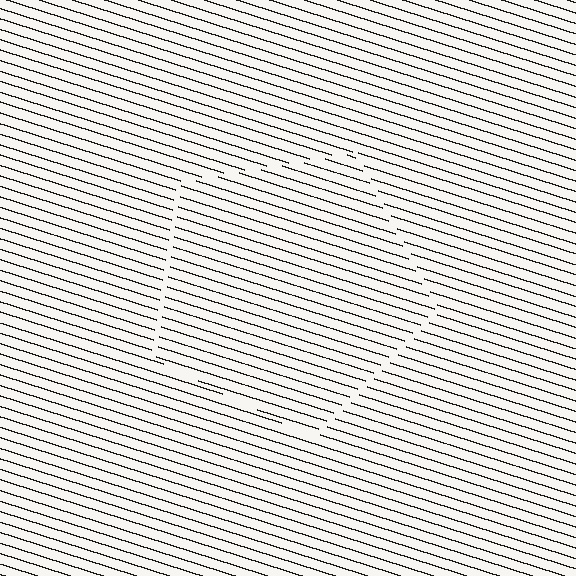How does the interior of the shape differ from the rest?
The interior of the shape contains the same grating, shifted by half a period — the contour is defined by the phase discontinuity where line-ends from the inner and outer gratings abut.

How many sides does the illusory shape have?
5 sides — the line-ends trace a pentagon.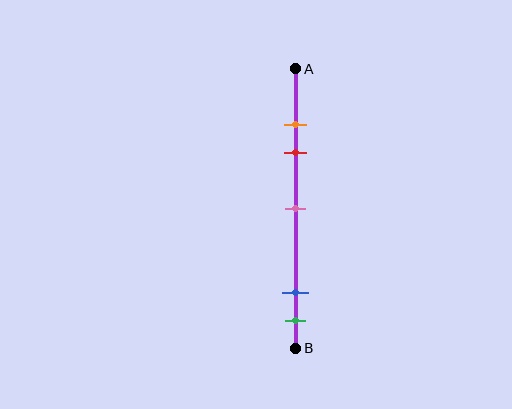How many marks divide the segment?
There are 5 marks dividing the segment.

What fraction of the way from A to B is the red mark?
The red mark is approximately 30% (0.3) of the way from A to B.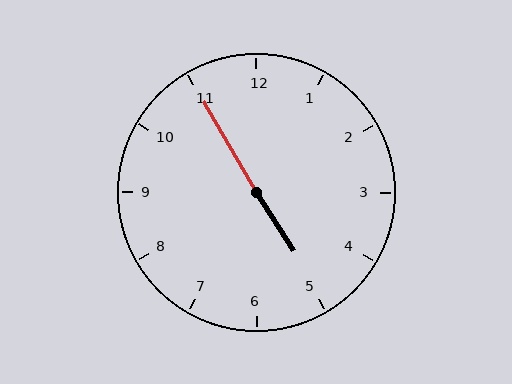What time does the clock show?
4:55.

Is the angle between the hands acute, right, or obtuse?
It is obtuse.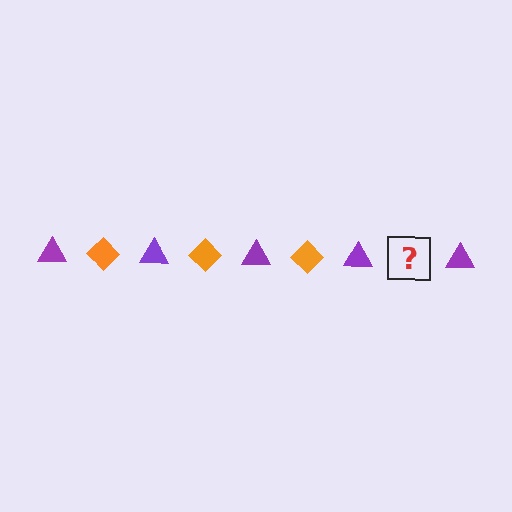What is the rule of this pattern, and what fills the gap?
The rule is that the pattern alternates between purple triangle and orange diamond. The gap should be filled with an orange diamond.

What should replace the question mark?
The question mark should be replaced with an orange diamond.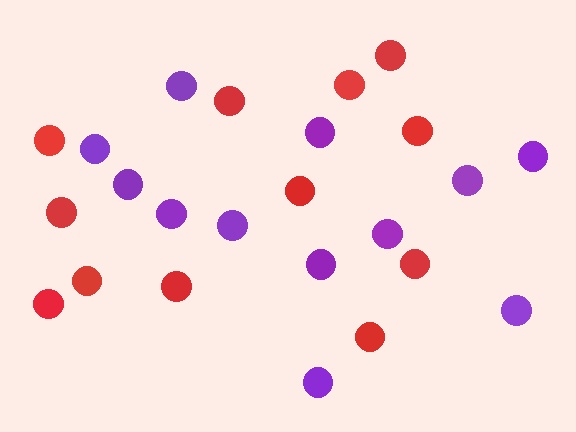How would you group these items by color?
There are 2 groups: one group of purple circles (12) and one group of red circles (12).